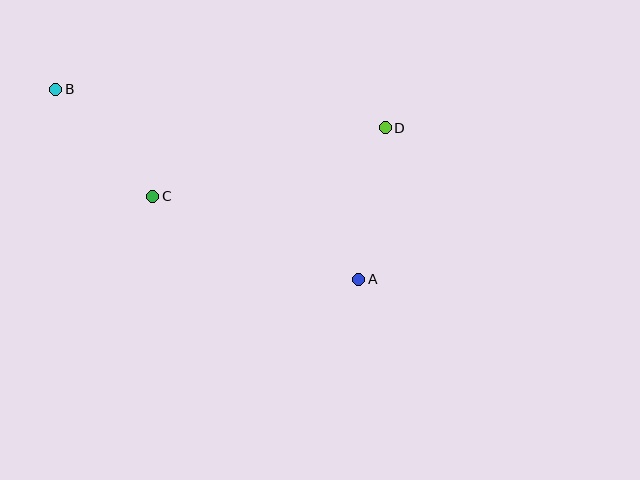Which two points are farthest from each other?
Points A and B are farthest from each other.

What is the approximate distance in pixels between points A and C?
The distance between A and C is approximately 222 pixels.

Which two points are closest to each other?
Points B and C are closest to each other.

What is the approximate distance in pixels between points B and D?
The distance between B and D is approximately 332 pixels.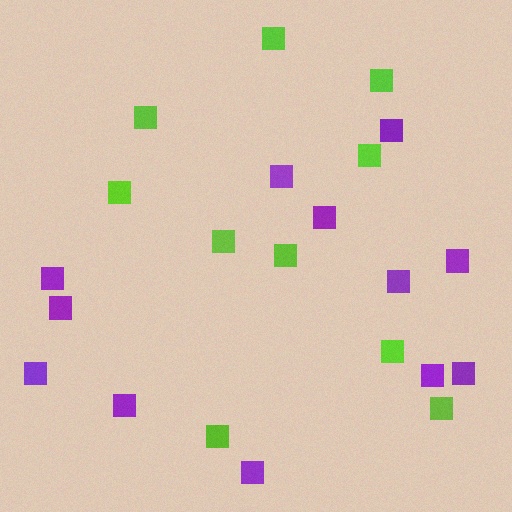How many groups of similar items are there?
There are 2 groups: one group of lime squares (10) and one group of purple squares (12).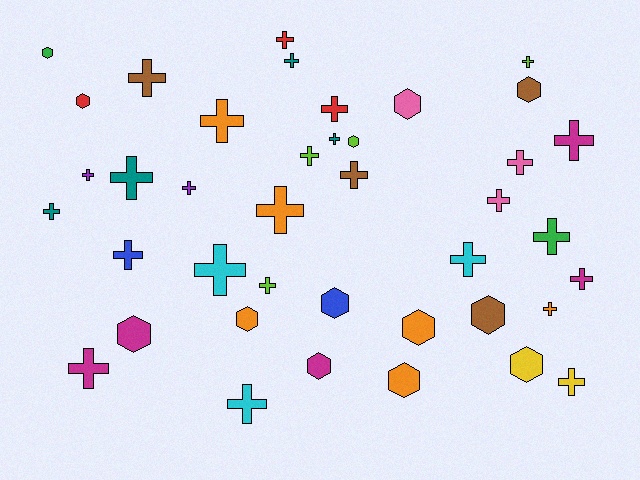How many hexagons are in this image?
There are 13 hexagons.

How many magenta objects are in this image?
There are 5 magenta objects.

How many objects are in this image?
There are 40 objects.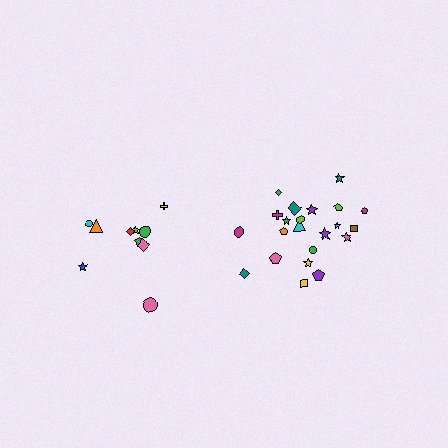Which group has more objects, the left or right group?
The right group.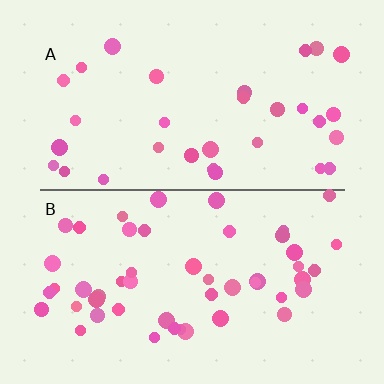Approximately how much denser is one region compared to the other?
Approximately 1.6× — region B over region A.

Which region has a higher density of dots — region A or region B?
B (the bottom).